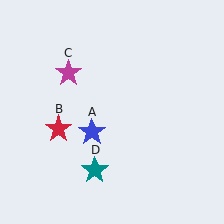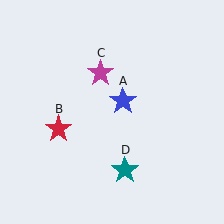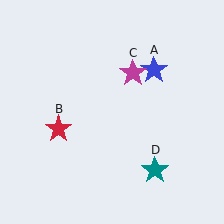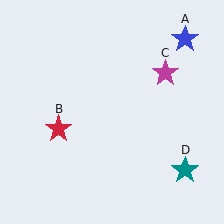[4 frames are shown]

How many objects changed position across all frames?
3 objects changed position: blue star (object A), magenta star (object C), teal star (object D).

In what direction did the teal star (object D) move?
The teal star (object D) moved right.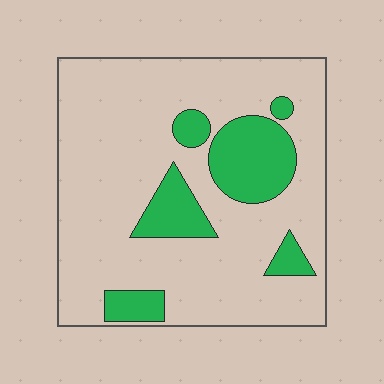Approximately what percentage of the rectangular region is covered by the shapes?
Approximately 20%.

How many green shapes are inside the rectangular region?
6.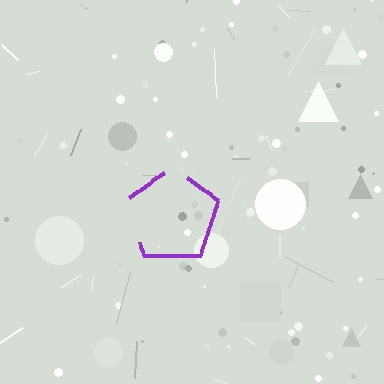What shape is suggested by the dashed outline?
The dashed outline suggests a pentagon.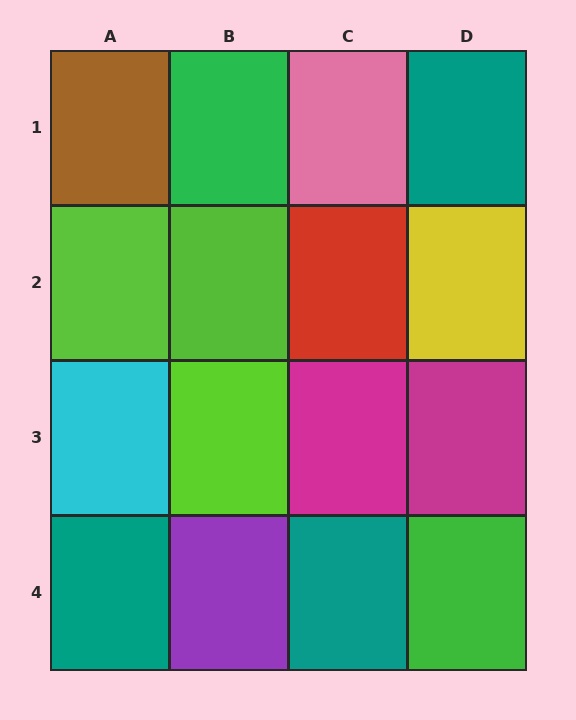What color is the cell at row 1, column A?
Brown.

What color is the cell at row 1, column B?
Green.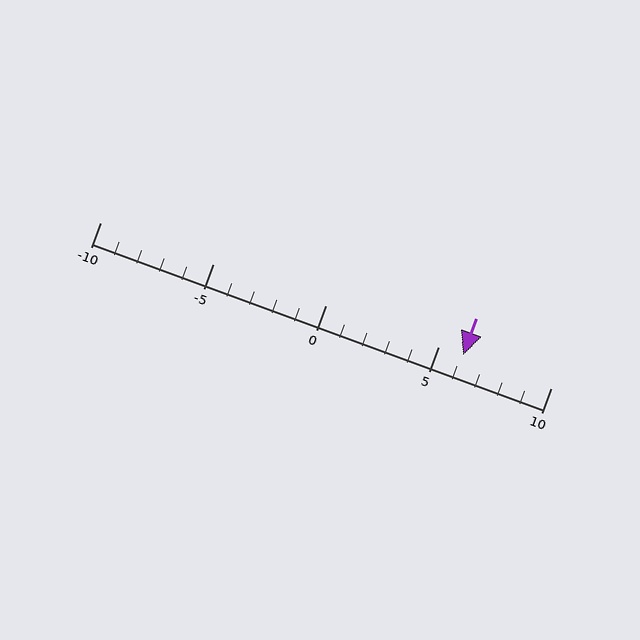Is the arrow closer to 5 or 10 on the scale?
The arrow is closer to 5.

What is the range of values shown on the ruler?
The ruler shows values from -10 to 10.